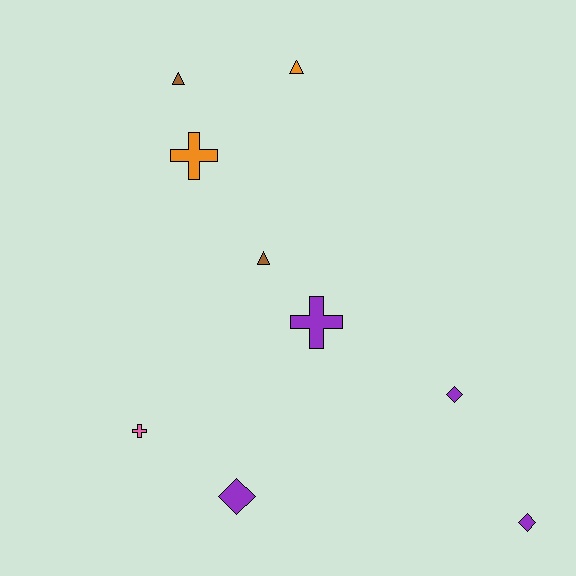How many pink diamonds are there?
There are no pink diamonds.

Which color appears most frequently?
Purple, with 4 objects.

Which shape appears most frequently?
Triangle, with 3 objects.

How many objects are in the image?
There are 9 objects.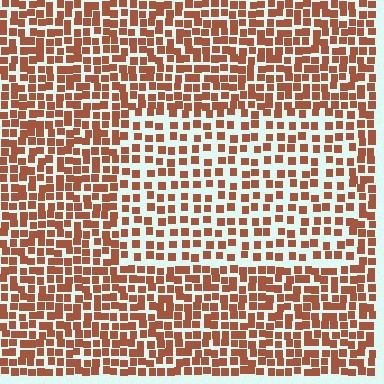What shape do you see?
I see a rectangle.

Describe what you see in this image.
The image contains small brown elements arranged at two different densities. A rectangle-shaped region is visible where the elements are less densely packed than the surrounding area.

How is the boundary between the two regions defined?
The boundary is defined by a change in element density (approximately 1.7x ratio). All elements are the same color, size, and shape.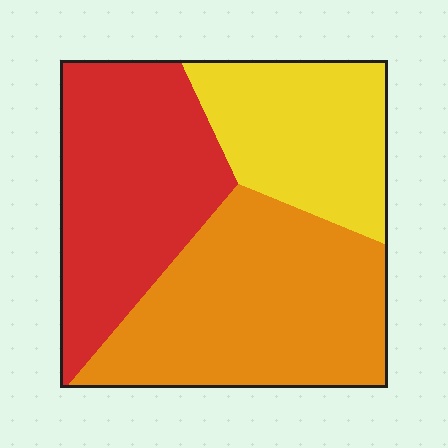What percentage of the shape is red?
Red covers about 35% of the shape.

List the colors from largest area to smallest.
From largest to smallest: orange, red, yellow.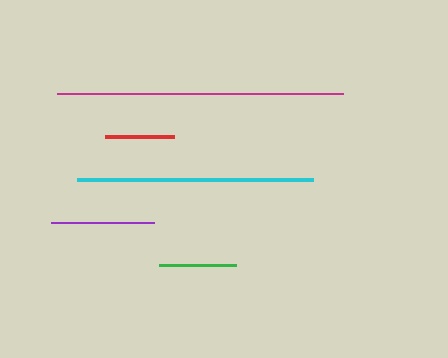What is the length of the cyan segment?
The cyan segment is approximately 236 pixels long.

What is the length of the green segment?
The green segment is approximately 77 pixels long.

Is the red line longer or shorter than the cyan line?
The cyan line is longer than the red line.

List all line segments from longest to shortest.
From longest to shortest: magenta, cyan, purple, green, red.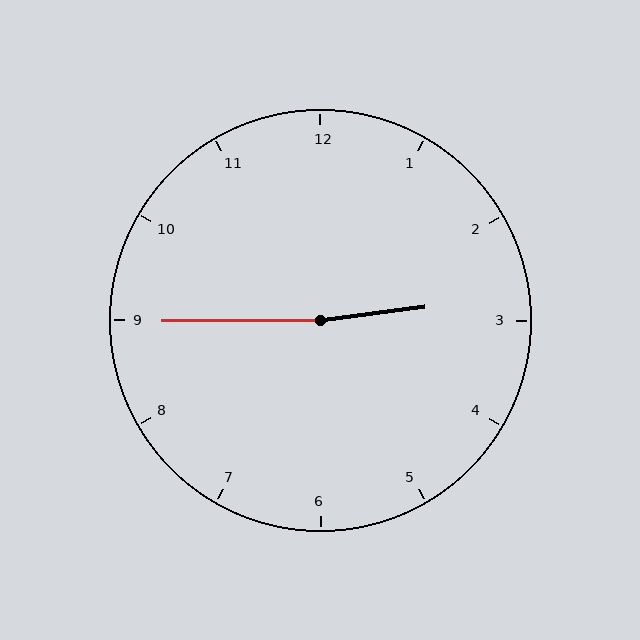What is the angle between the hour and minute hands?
Approximately 172 degrees.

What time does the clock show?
2:45.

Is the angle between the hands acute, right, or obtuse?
It is obtuse.